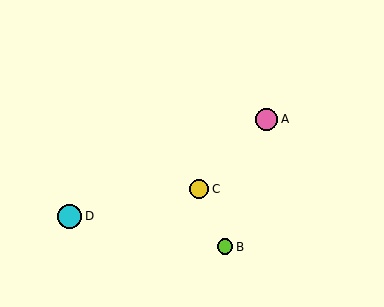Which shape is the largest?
The cyan circle (labeled D) is the largest.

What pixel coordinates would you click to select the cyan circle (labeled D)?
Click at (70, 216) to select the cyan circle D.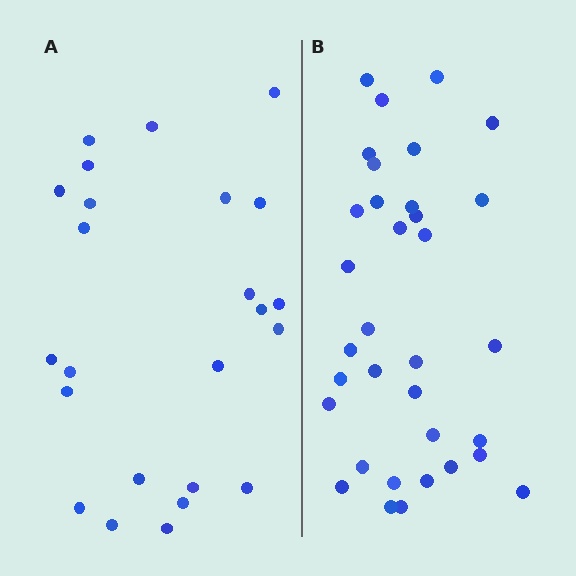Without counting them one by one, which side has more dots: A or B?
Region B (the right region) has more dots.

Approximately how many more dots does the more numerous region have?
Region B has roughly 10 or so more dots than region A.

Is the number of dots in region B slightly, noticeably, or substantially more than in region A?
Region B has noticeably more, but not dramatically so. The ratio is roughly 1.4 to 1.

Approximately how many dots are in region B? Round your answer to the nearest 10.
About 30 dots. (The exact count is 34, which rounds to 30.)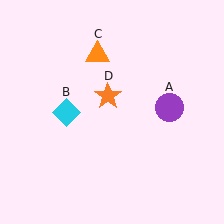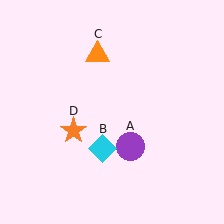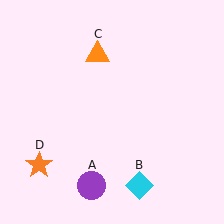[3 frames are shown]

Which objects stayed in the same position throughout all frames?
Orange triangle (object C) remained stationary.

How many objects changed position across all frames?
3 objects changed position: purple circle (object A), cyan diamond (object B), orange star (object D).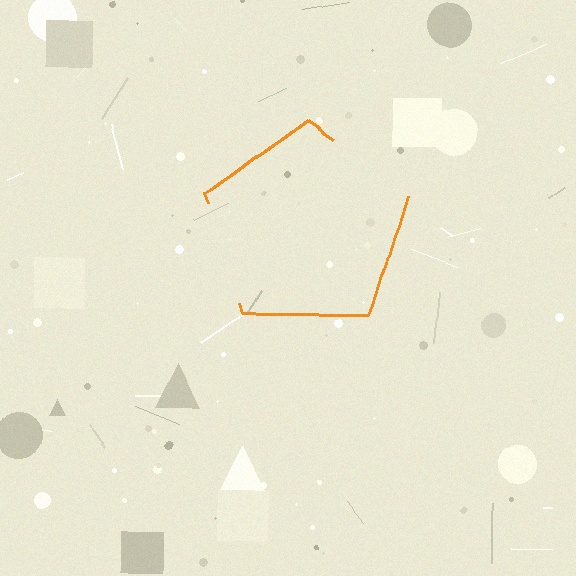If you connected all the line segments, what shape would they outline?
They would outline a pentagon.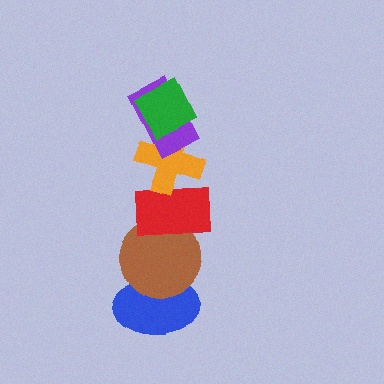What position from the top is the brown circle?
The brown circle is 5th from the top.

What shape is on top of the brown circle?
The red rectangle is on top of the brown circle.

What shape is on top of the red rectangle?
The orange cross is on top of the red rectangle.